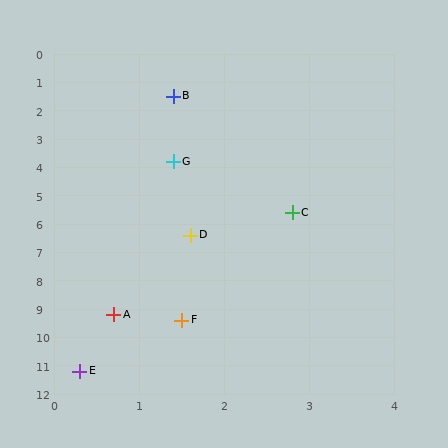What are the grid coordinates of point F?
Point F is at approximately (1.5, 9.4).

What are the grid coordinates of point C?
Point C is at approximately (2.8, 5.6).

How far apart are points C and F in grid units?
Points C and F are about 4.0 grid units apart.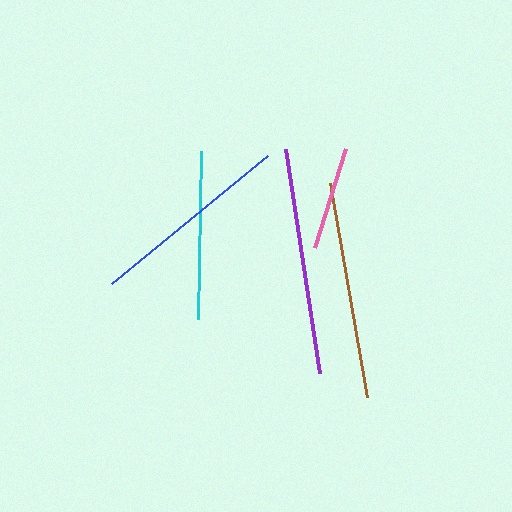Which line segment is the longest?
The purple line is the longest at approximately 227 pixels.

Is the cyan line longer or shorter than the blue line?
The blue line is longer than the cyan line.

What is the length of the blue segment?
The blue segment is approximately 202 pixels long.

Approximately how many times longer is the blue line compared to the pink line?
The blue line is approximately 1.9 times the length of the pink line.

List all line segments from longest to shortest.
From longest to shortest: purple, brown, blue, cyan, pink.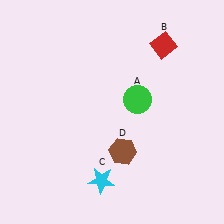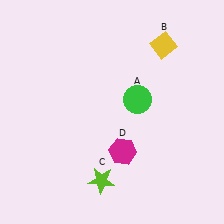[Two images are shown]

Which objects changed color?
B changed from red to yellow. C changed from cyan to lime. D changed from brown to magenta.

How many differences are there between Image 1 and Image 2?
There are 3 differences between the two images.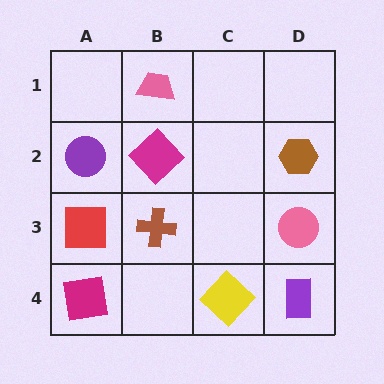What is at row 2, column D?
A brown hexagon.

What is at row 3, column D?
A pink circle.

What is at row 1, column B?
A pink trapezoid.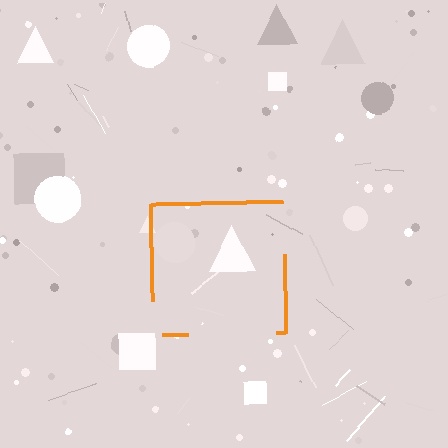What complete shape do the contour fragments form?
The contour fragments form a square.